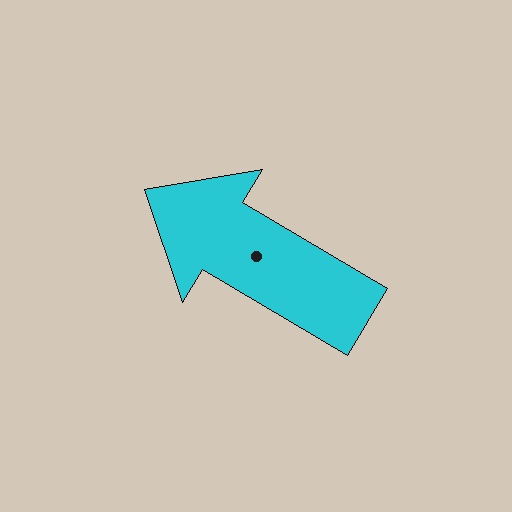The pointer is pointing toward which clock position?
Roughly 10 o'clock.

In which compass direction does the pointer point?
Northwest.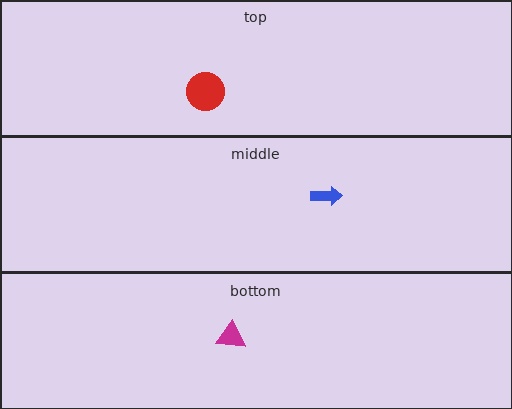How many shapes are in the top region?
1.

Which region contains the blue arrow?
The middle region.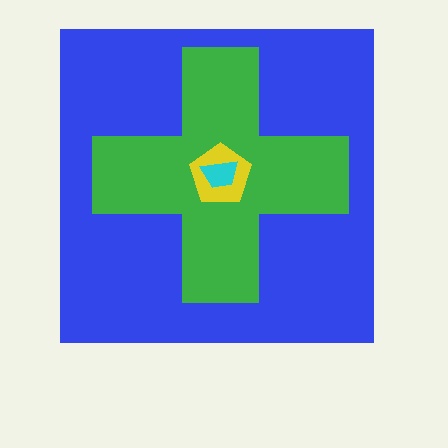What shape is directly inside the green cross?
The yellow pentagon.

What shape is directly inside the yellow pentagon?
The cyan trapezoid.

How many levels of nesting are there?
4.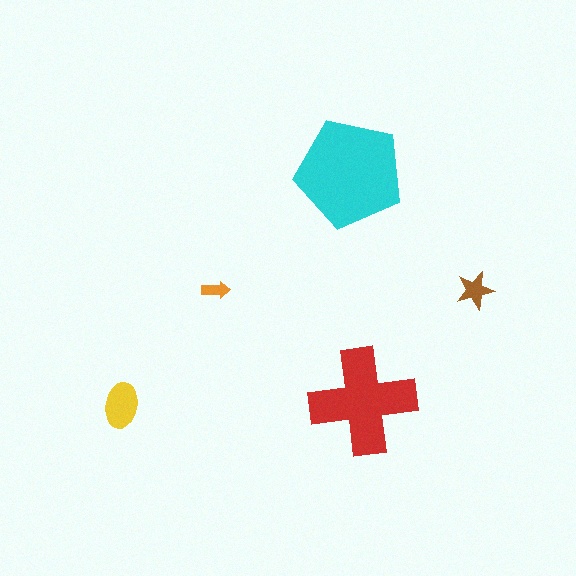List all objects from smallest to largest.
The orange arrow, the brown star, the yellow ellipse, the red cross, the cyan pentagon.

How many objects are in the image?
There are 5 objects in the image.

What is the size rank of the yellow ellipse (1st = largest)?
3rd.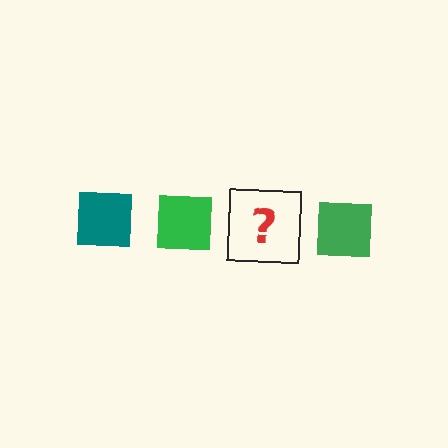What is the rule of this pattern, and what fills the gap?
The rule is that the pattern cycles through teal, green squares. The gap should be filled with a teal square.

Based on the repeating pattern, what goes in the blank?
The blank should be a teal square.